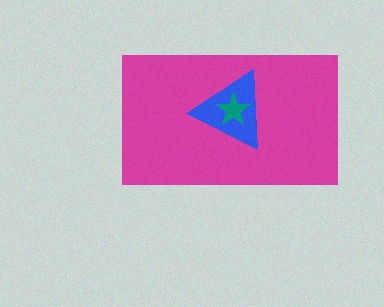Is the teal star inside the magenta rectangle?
Yes.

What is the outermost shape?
The magenta rectangle.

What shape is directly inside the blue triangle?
The teal star.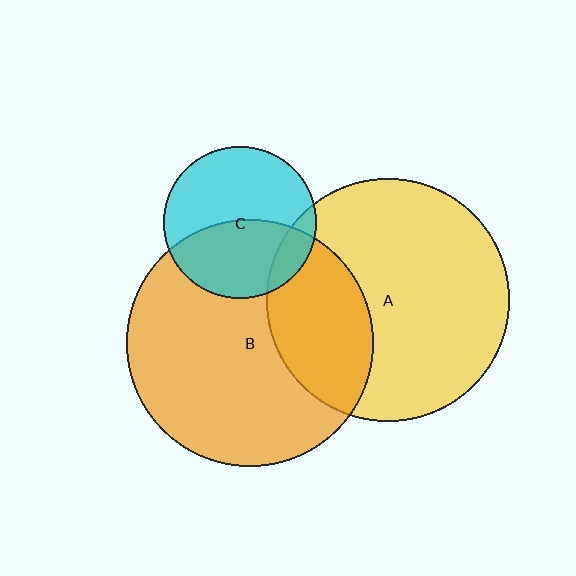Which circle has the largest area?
Circle B (orange).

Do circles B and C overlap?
Yes.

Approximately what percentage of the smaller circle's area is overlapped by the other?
Approximately 45%.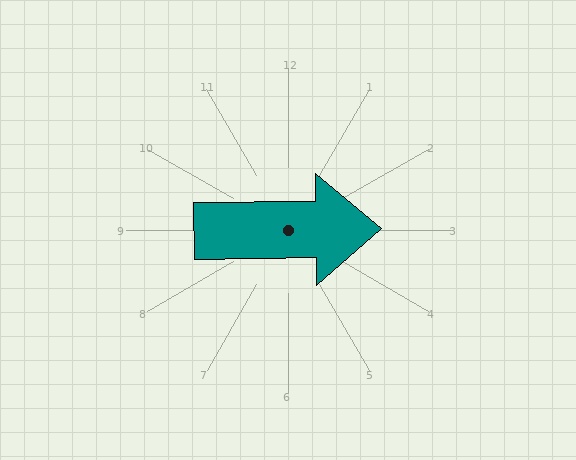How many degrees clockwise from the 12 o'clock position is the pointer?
Approximately 89 degrees.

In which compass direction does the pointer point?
East.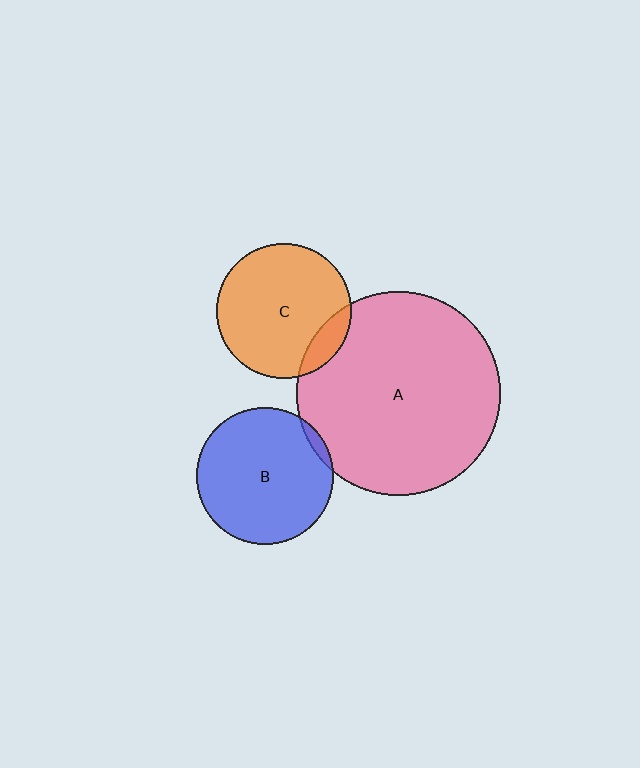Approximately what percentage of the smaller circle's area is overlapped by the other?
Approximately 5%.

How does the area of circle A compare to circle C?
Approximately 2.3 times.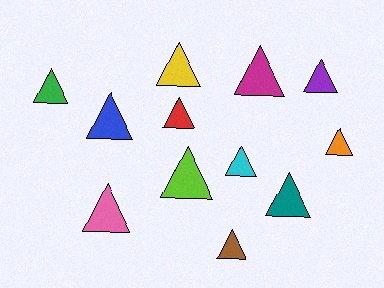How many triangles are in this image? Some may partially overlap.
There are 12 triangles.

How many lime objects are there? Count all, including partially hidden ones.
There is 1 lime object.